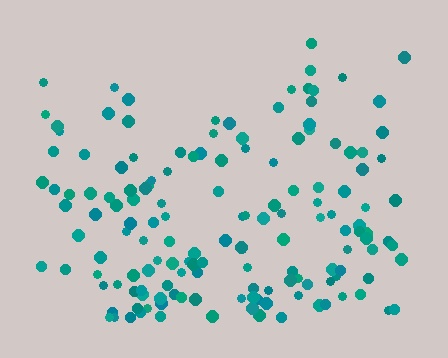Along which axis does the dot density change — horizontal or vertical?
Vertical.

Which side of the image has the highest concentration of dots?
The bottom.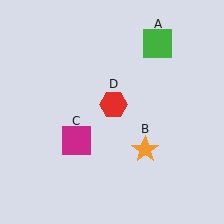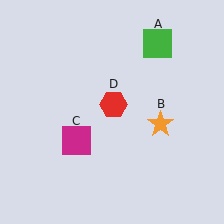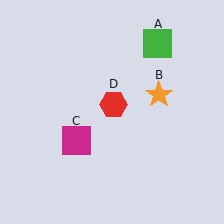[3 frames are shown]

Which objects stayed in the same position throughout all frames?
Green square (object A) and magenta square (object C) and red hexagon (object D) remained stationary.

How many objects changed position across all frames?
1 object changed position: orange star (object B).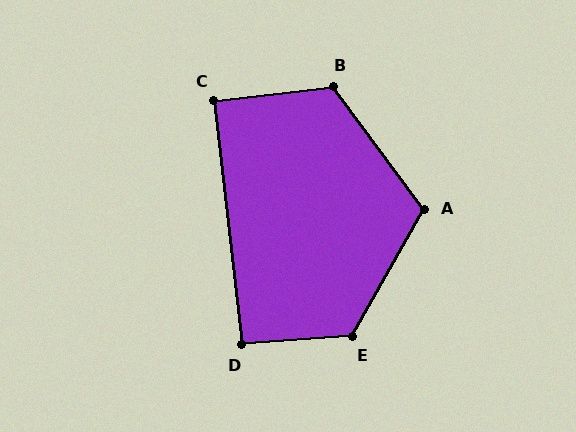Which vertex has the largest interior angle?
E, at approximately 124 degrees.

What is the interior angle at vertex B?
Approximately 120 degrees (obtuse).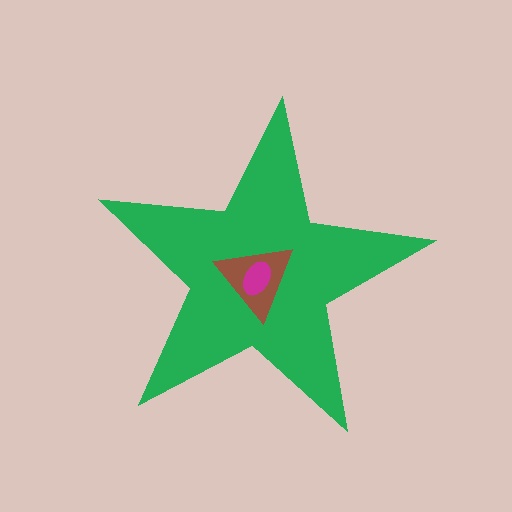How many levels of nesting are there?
3.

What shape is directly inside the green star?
The brown triangle.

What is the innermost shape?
The magenta ellipse.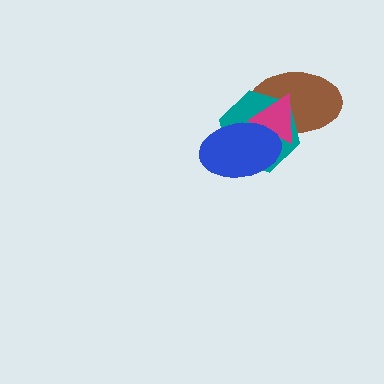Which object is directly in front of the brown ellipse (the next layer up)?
The teal hexagon is directly in front of the brown ellipse.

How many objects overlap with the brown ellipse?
3 objects overlap with the brown ellipse.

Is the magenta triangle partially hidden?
Yes, it is partially covered by another shape.